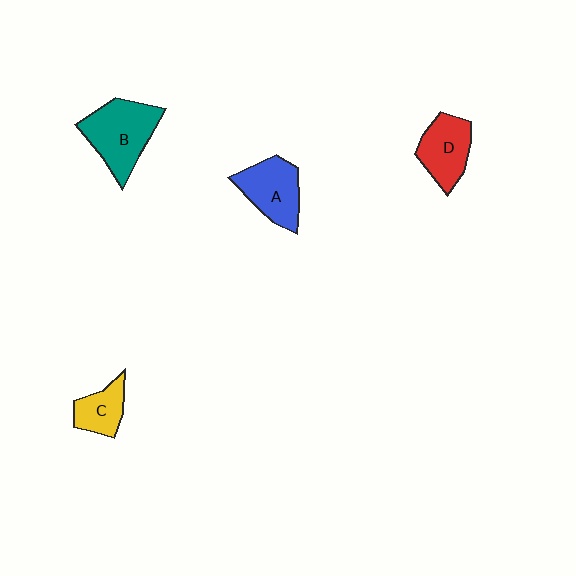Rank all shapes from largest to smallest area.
From largest to smallest: B (teal), A (blue), D (red), C (yellow).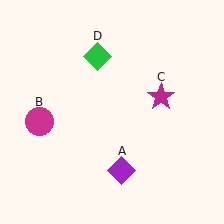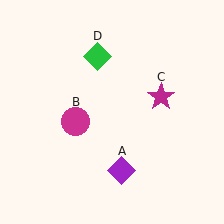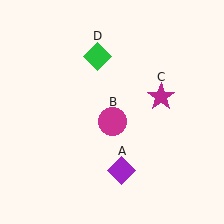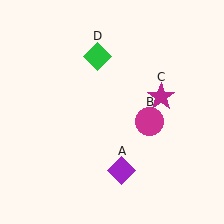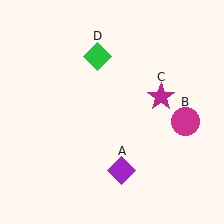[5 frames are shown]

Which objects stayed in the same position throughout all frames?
Purple diamond (object A) and magenta star (object C) and green diamond (object D) remained stationary.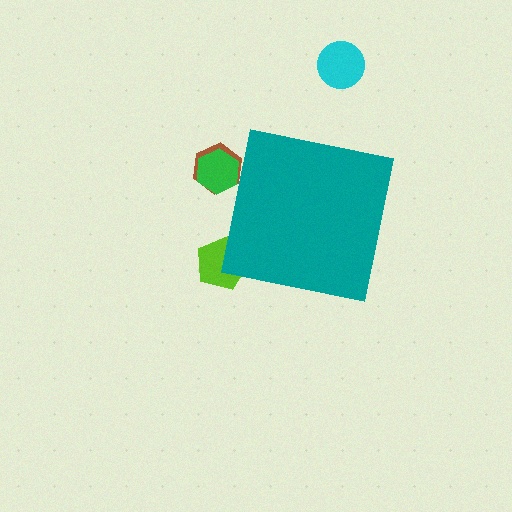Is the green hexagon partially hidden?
Yes, the green hexagon is partially hidden behind the teal square.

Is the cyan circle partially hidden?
No, the cyan circle is fully visible.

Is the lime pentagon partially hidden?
Yes, the lime pentagon is partially hidden behind the teal square.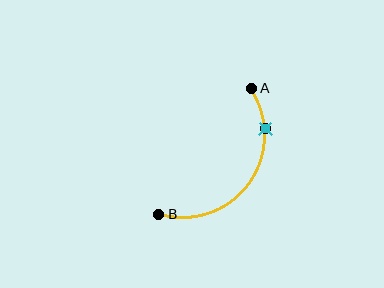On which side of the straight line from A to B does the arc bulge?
The arc bulges below and to the right of the straight line connecting A and B.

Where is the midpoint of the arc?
The arc midpoint is the point on the curve farthest from the straight line joining A and B. It sits below and to the right of that line.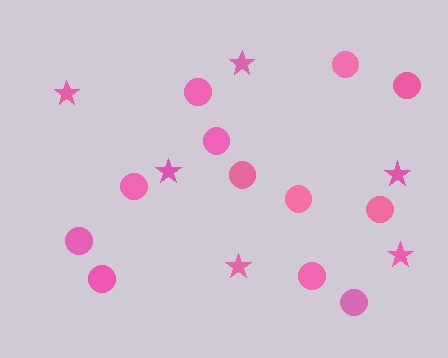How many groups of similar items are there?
There are 2 groups: one group of stars (6) and one group of circles (12).